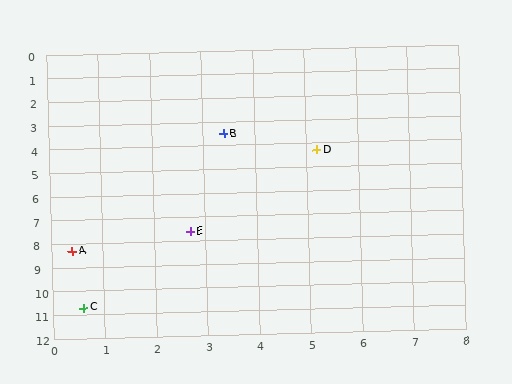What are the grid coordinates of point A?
Point A is at approximately (0.4, 8.3).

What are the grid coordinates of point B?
Point B is at approximately (3.4, 3.5).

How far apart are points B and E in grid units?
Points B and E are about 4.2 grid units apart.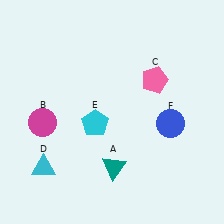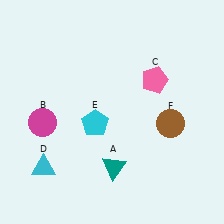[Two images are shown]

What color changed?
The circle (F) changed from blue in Image 1 to brown in Image 2.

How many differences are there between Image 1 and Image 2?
There is 1 difference between the two images.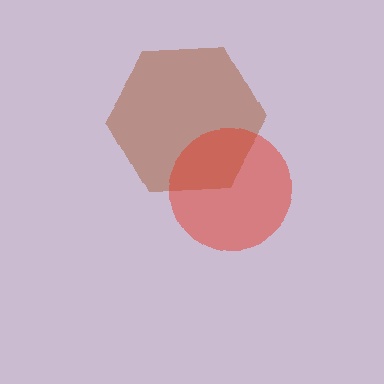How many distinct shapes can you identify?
There are 2 distinct shapes: a brown hexagon, a red circle.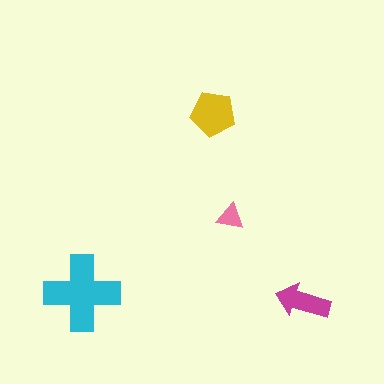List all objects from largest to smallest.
The cyan cross, the yellow pentagon, the magenta arrow, the pink triangle.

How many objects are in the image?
There are 4 objects in the image.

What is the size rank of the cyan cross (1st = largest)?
1st.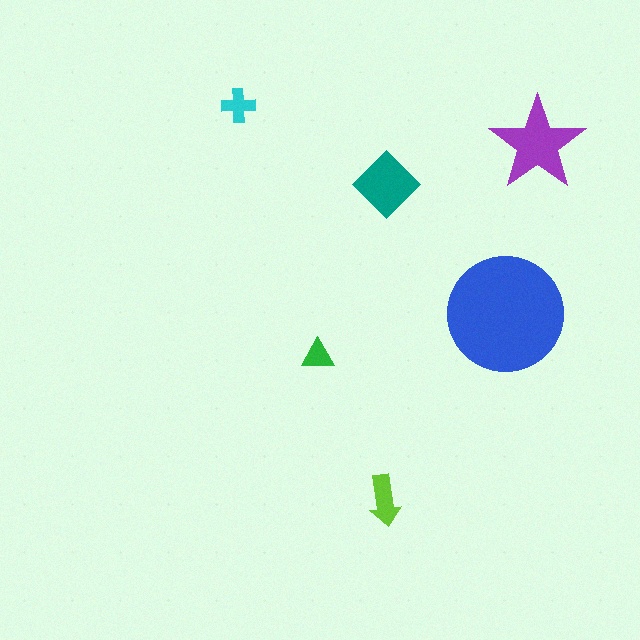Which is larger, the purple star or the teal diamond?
The purple star.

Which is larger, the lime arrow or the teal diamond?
The teal diamond.